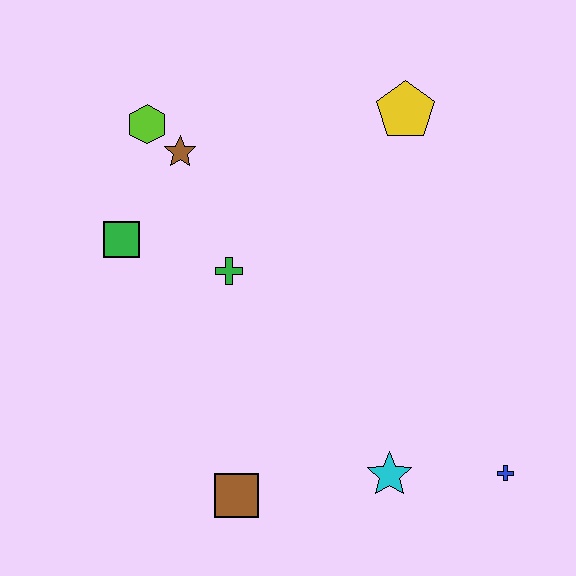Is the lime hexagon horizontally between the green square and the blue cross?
Yes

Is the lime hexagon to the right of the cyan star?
No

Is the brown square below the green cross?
Yes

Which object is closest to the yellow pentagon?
The brown star is closest to the yellow pentagon.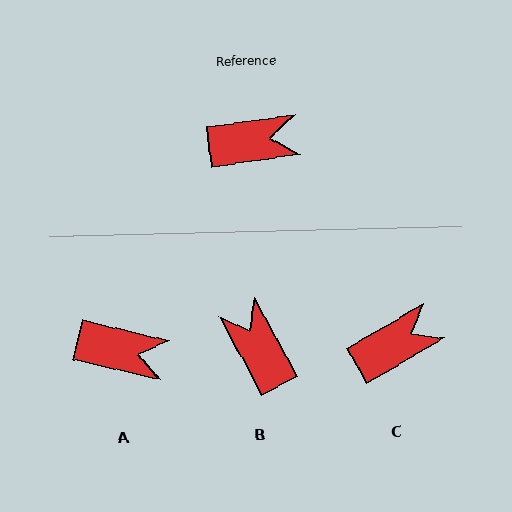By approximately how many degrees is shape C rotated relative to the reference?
Approximately 22 degrees counter-clockwise.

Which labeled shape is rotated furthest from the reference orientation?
B, about 110 degrees away.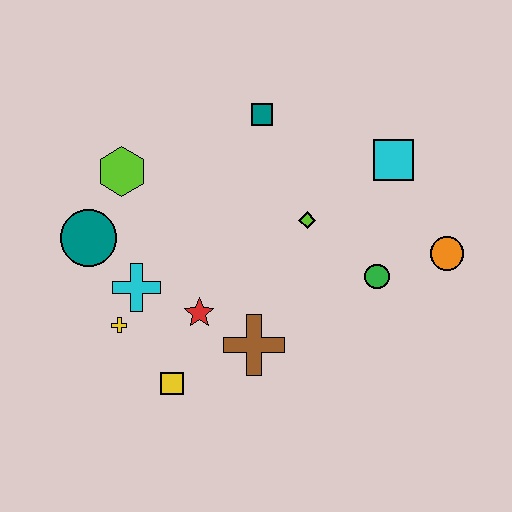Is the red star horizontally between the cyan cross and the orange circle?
Yes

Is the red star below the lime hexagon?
Yes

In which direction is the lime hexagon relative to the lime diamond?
The lime hexagon is to the left of the lime diamond.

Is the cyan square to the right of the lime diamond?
Yes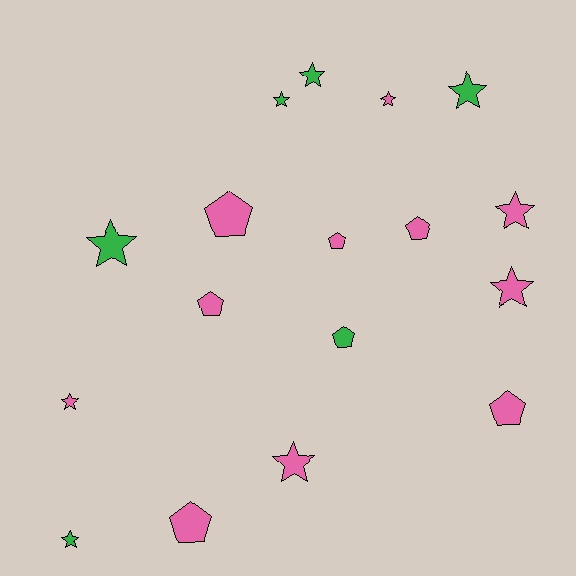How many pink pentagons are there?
There are 6 pink pentagons.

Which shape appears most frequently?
Star, with 10 objects.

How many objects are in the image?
There are 17 objects.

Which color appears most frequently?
Pink, with 11 objects.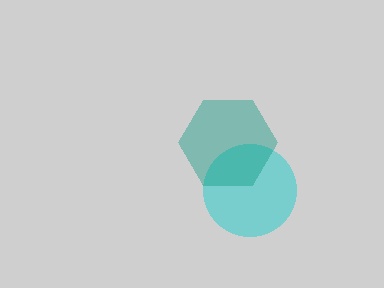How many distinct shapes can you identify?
There are 2 distinct shapes: a cyan circle, a teal hexagon.